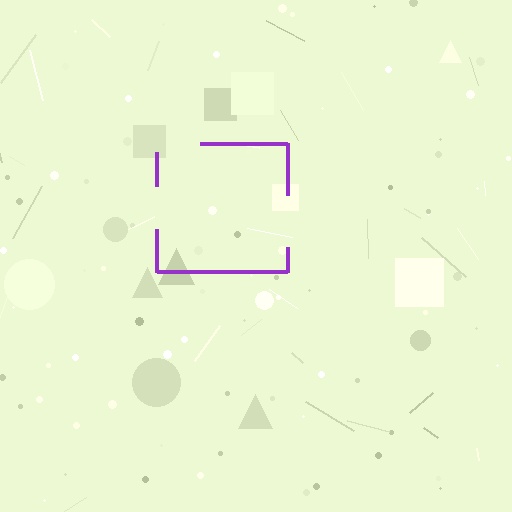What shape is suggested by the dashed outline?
The dashed outline suggests a square.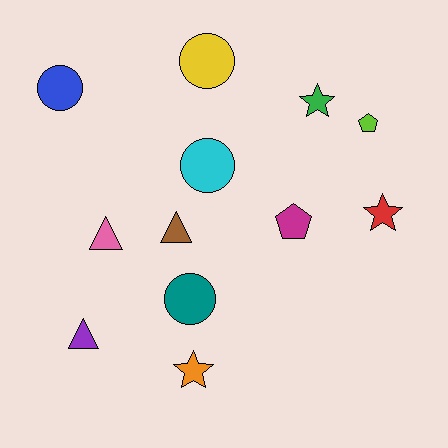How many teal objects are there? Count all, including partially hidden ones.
There is 1 teal object.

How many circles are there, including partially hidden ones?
There are 4 circles.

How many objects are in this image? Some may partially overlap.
There are 12 objects.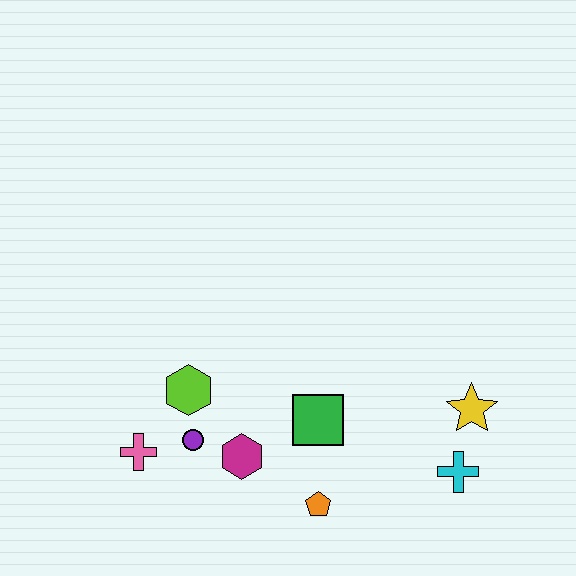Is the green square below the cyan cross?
No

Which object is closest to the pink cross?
The purple circle is closest to the pink cross.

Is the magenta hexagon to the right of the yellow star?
No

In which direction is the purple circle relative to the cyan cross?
The purple circle is to the left of the cyan cross.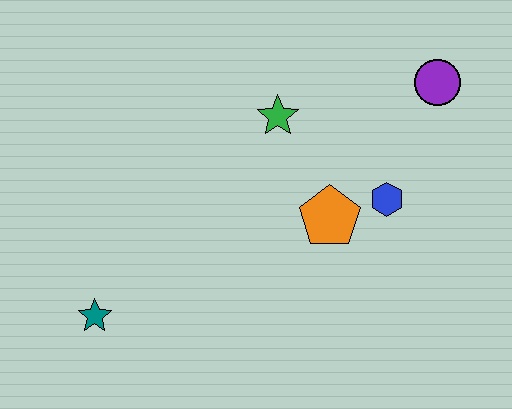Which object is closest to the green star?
The orange pentagon is closest to the green star.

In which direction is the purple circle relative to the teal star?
The purple circle is to the right of the teal star.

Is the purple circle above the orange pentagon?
Yes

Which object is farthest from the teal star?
The purple circle is farthest from the teal star.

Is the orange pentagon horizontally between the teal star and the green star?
No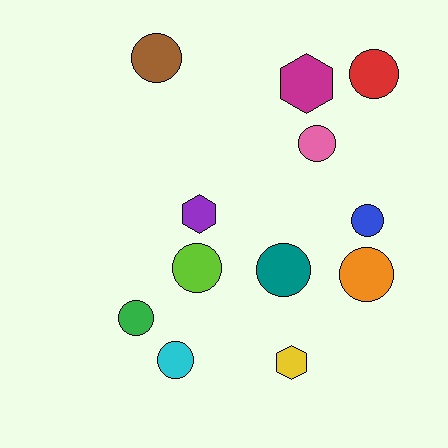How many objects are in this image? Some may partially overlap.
There are 12 objects.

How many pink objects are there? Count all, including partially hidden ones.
There is 1 pink object.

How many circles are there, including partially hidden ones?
There are 9 circles.